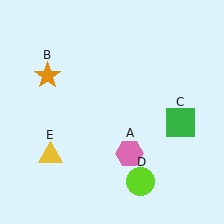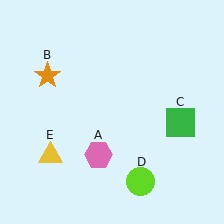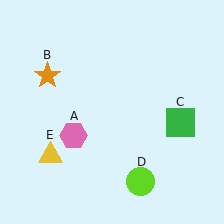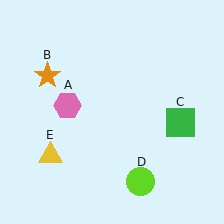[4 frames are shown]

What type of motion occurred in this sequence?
The pink hexagon (object A) rotated clockwise around the center of the scene.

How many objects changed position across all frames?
1 object changed position: pink hexagon (object A).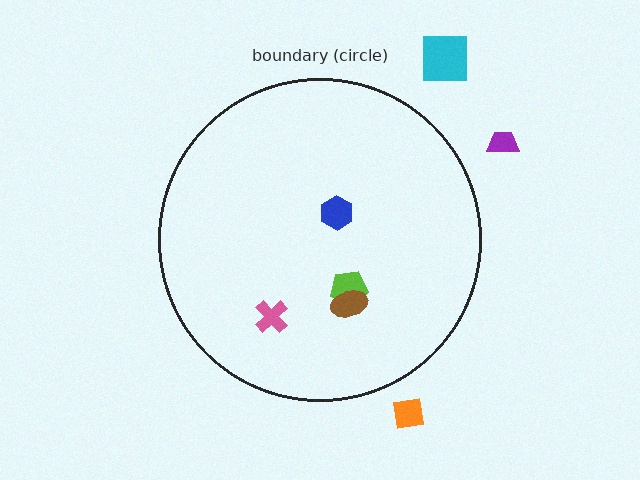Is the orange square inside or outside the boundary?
Outside.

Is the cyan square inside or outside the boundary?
Outside.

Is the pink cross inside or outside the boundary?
Inside.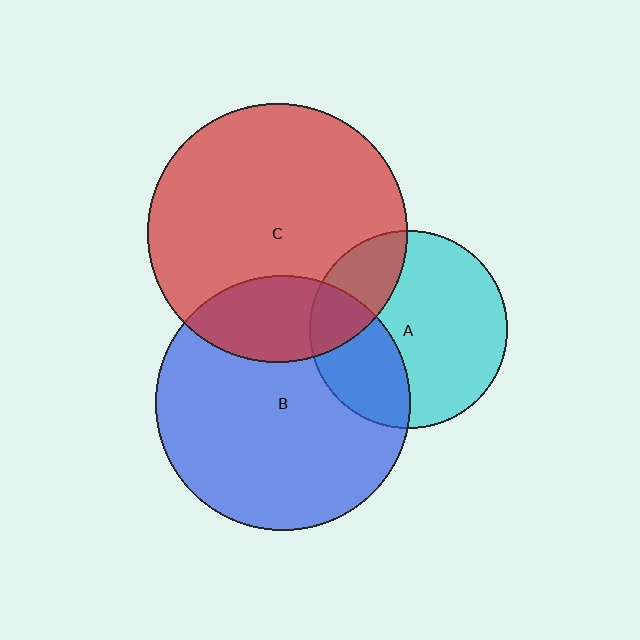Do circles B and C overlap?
Yes.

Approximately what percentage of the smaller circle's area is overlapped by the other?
Approximately 25%.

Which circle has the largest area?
Circle C (red).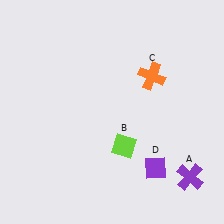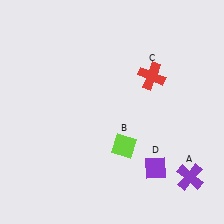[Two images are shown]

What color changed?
The cross (C) changed from orange in Image 1 to red in Image 2.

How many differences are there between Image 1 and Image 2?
There is 1 difference between the two images.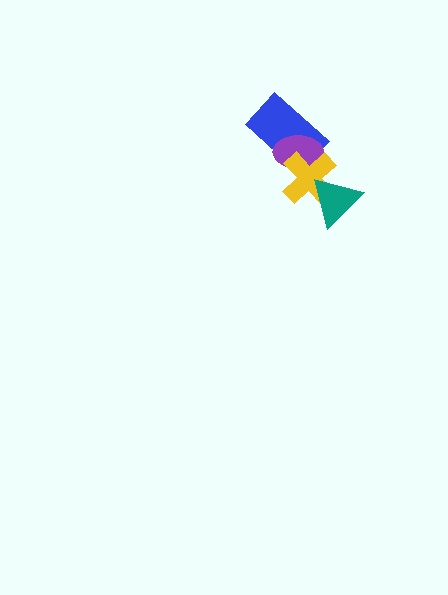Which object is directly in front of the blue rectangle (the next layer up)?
The purple ellipse is directly in front of the blue rectangle.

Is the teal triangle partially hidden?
No, no other shape covers it.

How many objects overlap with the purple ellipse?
2 objects overlap with the purple ellipse.